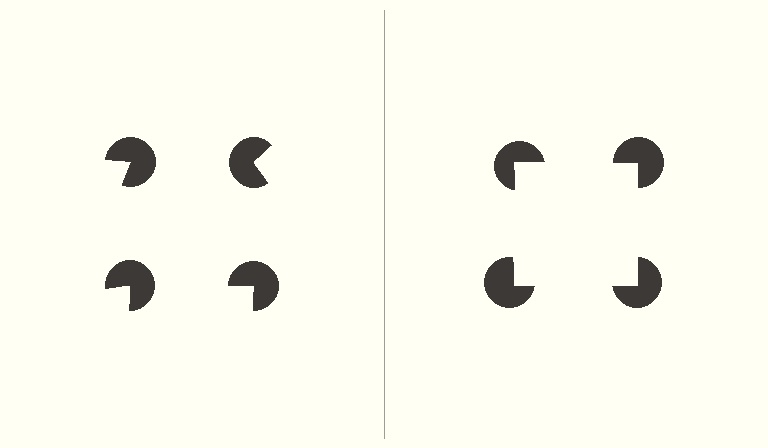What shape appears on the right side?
An illusory square.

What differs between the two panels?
The pac-man discs are positioned identically on both sides; only the wedge orientations differ. On the right they align to a square; on the left they are misaligned.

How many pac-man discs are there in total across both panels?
8 — 4 on each side.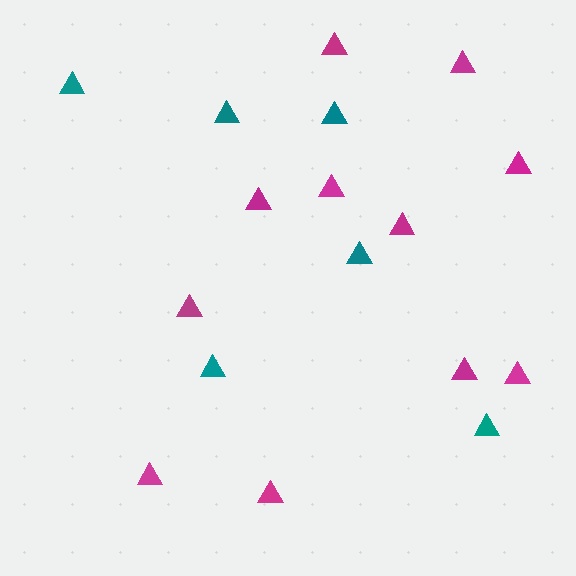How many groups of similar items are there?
There are 2 groups: one group of teal triangles (6) and one group of magenta triangles (11).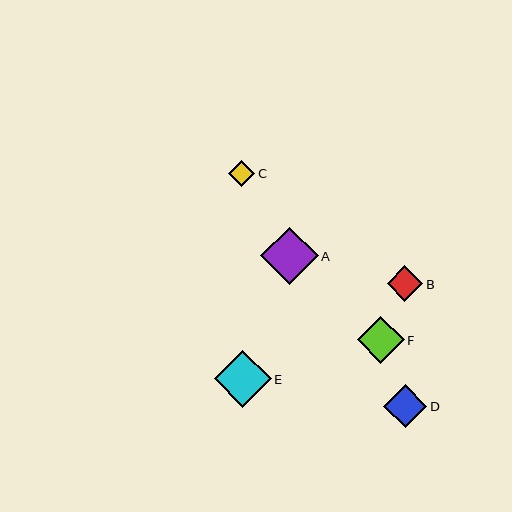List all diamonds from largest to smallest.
From largest to smallest: A, E, F, D, B, C.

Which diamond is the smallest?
Diamond C is the smallest with a size of approximately 26 pixels.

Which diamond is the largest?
Diamond A is the largest with a size of approximately 57 pixels.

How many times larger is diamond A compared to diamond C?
Diamond A is approximately 2.2 times the size of diamond C.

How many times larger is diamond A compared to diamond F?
Diamond A is approximately 1.2 times the size of diamond F.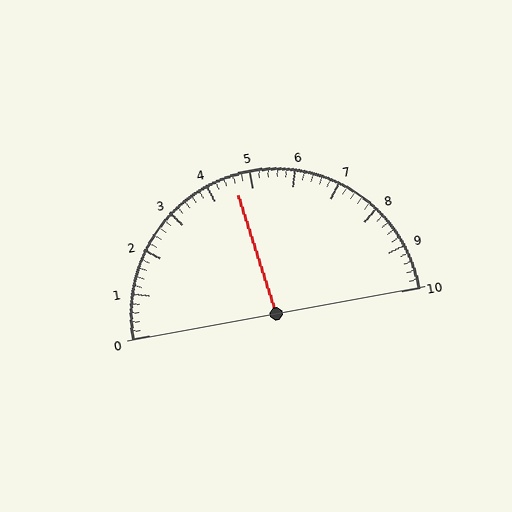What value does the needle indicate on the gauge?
The needle indicates approximately 4.6.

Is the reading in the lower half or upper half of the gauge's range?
The reading is in the lower half of the range (0 to 10).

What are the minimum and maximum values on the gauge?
The gauge ranges from 0 to 10.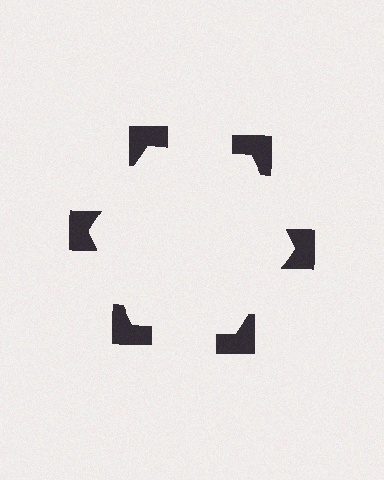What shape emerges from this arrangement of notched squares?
An illusory hexagon — its edges are inferred from the aligned wedge cuts in the notched squares, not physically drawn.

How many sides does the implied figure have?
6 sides.